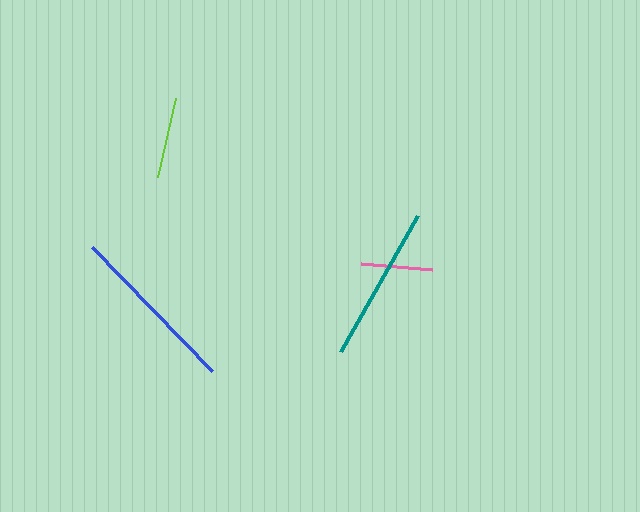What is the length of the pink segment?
The pink segment is approximately 72 pixels long.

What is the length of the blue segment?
The blue segment is approximately 173 pixels long.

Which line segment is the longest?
The blue line is the longest at approximately 173 pixels.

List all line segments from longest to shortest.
From longest to shortest: blue, teal, lime, pink.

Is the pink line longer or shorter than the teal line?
The teal line is longer than the pink line.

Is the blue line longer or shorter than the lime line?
The blue line is longer than the lime line.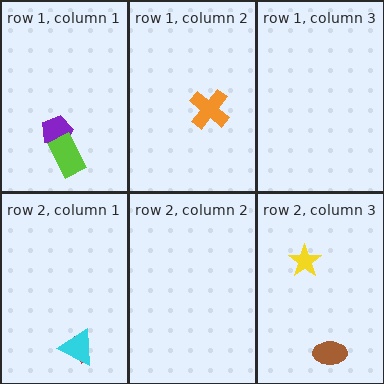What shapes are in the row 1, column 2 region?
The orange cross.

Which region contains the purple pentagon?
The row 1, column 1 region.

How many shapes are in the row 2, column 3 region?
2.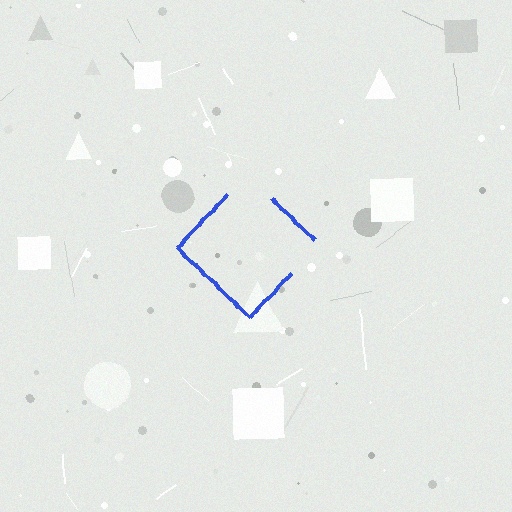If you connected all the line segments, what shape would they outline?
They would outline a diamond.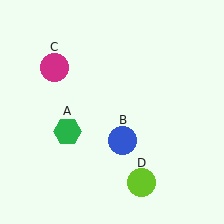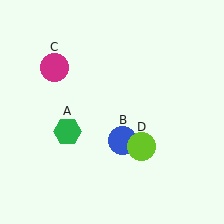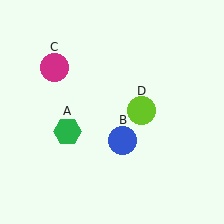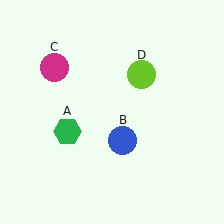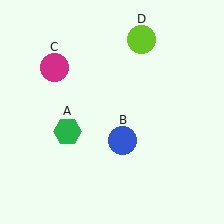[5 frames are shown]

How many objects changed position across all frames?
1 object changed position: lime circle (object D).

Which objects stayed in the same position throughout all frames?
Green hexagon (object A) and blue circle (object B) and magenta circle (object C) remained stationary.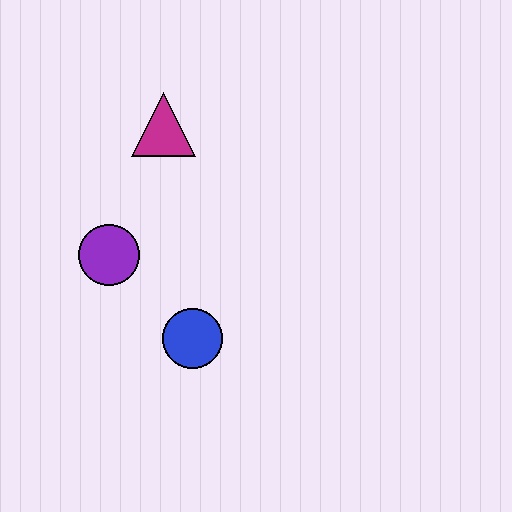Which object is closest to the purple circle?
The blue circle is closest to the purple circle.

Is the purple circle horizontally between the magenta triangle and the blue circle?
No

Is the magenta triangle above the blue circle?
Yes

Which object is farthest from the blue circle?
The magenta triangle is farthest from the blue circle.